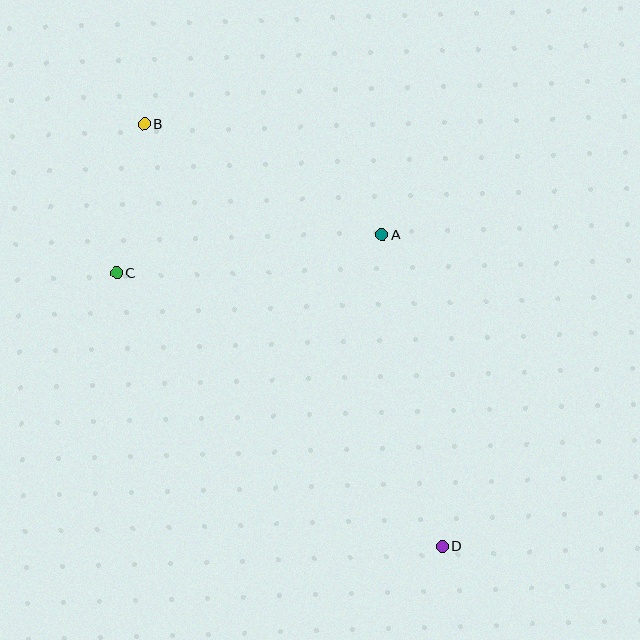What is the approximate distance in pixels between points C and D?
The distance between C and D is approximately 425 pixels.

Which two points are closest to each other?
Points B and C are closest to each other.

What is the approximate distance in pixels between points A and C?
The distance between A and C is approximately 268 pixels.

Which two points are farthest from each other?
Points B and D are farthest from each other.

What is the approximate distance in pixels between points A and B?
The distance between A and B is approximately 263 pixels.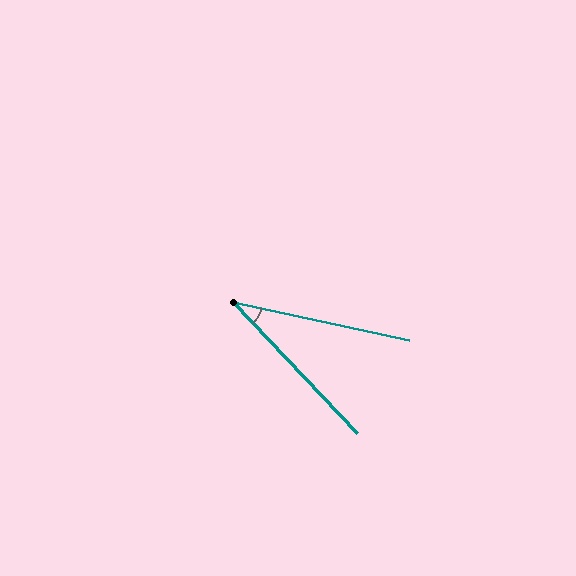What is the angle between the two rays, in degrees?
Approximately 34 degrees.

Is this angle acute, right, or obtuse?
It is acute.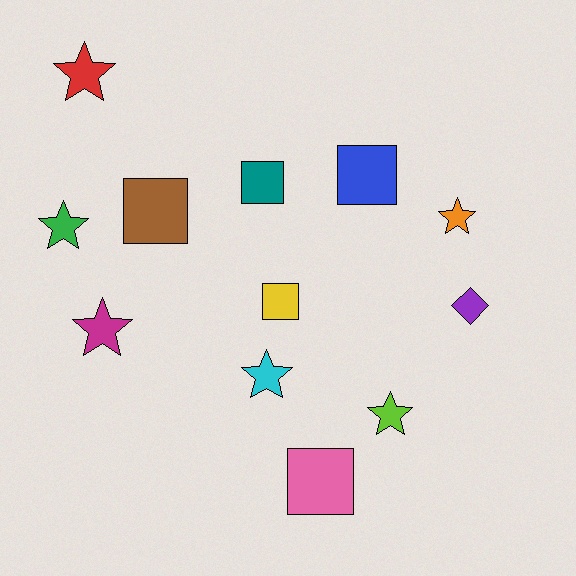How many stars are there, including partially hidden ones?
There are 6 stars.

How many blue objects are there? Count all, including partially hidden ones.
There is 1 blue object.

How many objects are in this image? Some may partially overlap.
There are 12 objects.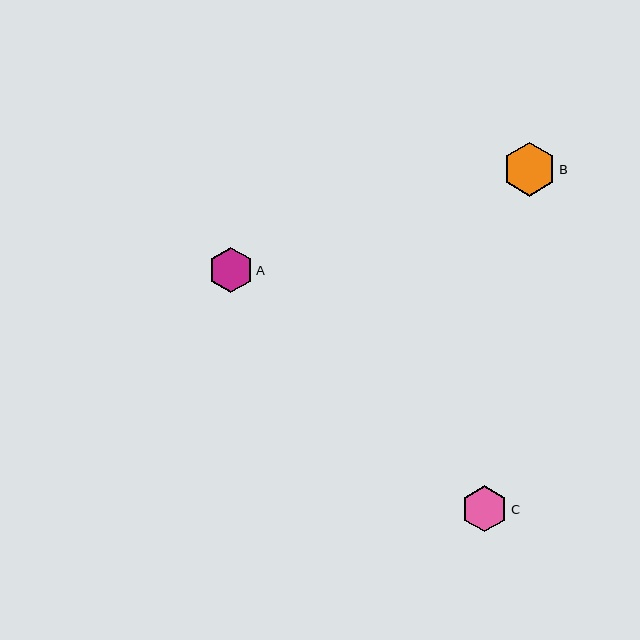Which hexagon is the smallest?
Hexagon A is the smallest with a size of approximately 45 pixels.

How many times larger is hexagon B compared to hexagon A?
Hexagon B is approximately 1.2 times the size of hexagon A.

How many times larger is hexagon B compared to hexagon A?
Hexagon B is approximately 1.2 times the size of hexagon A.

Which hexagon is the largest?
Hexagon B is the largest with a size of approximately 54 pixels.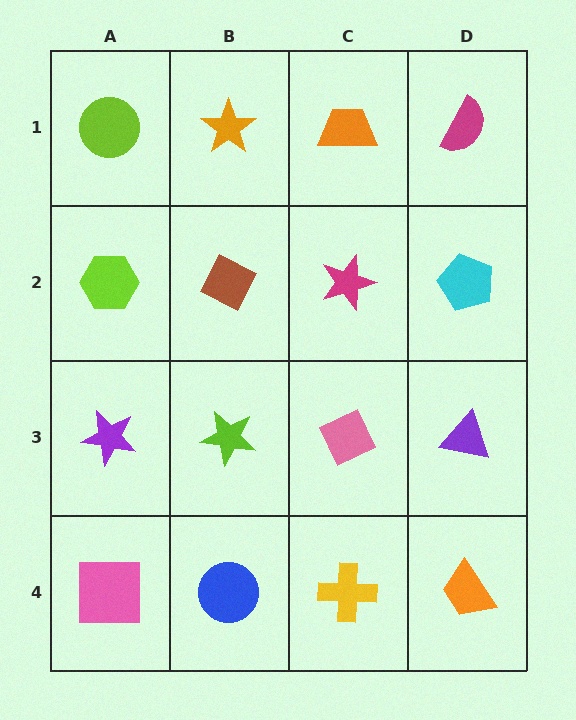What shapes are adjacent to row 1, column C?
A magenta star (row 2, column C), an orange star (row 1, column B), a magenta semicircle (row 1, column D).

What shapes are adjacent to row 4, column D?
A purple triangle (row 3, column D), a yellow cross (row 4, column C).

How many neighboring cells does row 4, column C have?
3.